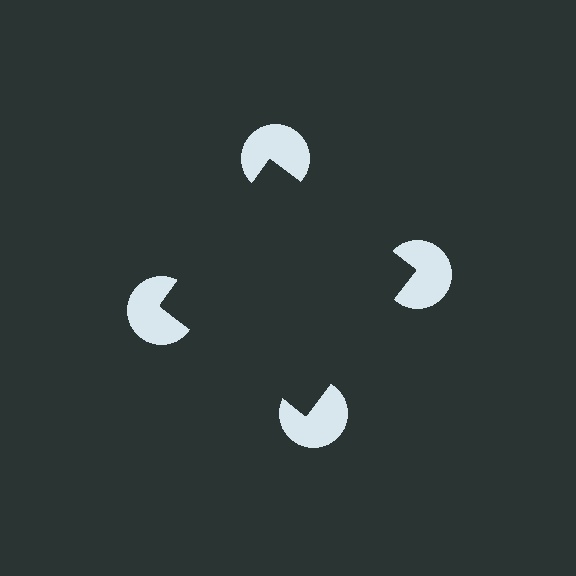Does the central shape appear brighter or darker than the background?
It typically appears slightly darker than the background, even though no actual brightness change is drawn.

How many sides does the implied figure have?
4 sides.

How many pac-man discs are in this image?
There are 4 — one at each vertex of the illusory square.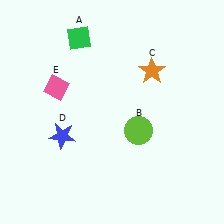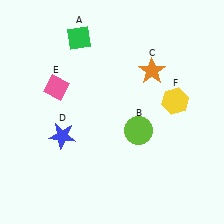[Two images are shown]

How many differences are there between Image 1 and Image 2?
There is 1 difference between the two images.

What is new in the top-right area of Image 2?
A yellow hexagon (F) was added in the top-right area of Image 2.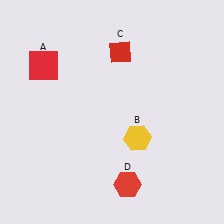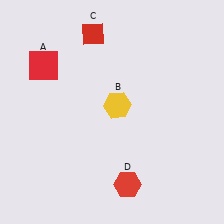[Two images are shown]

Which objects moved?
The objects that moved are: the yellow hexagon (B), the red diamond (C).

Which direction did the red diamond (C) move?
The red diamond (C) moved left.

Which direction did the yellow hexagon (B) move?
The yellow hexagon (B) moved up.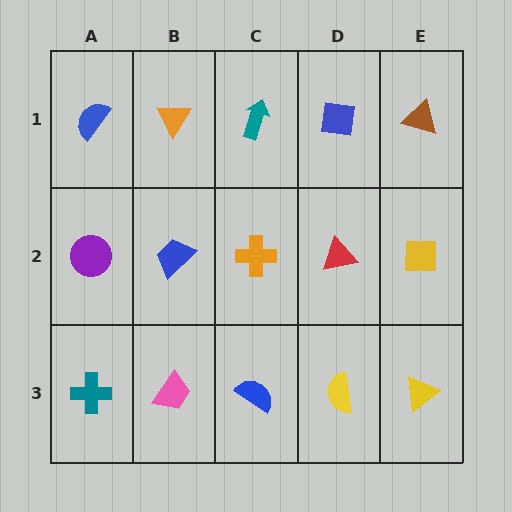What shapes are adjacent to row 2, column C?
A teal arrow (row 1, column C), a blue semicircle (row 3, column C), a blue trapezoid (row 2, column B), a red triangle (row 2, column D).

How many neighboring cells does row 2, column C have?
4.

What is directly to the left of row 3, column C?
A pink trapezoid.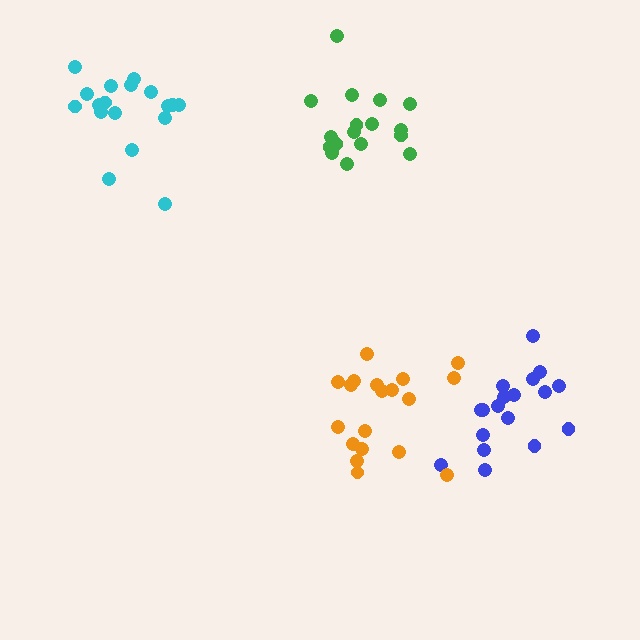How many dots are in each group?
Group 1: 18 dots, Group 2: 17 dots, Group 3: 19 dots, Group 4: 18 dots (72 total).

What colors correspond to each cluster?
The clusters are colored: blue, green, orange, cyan.